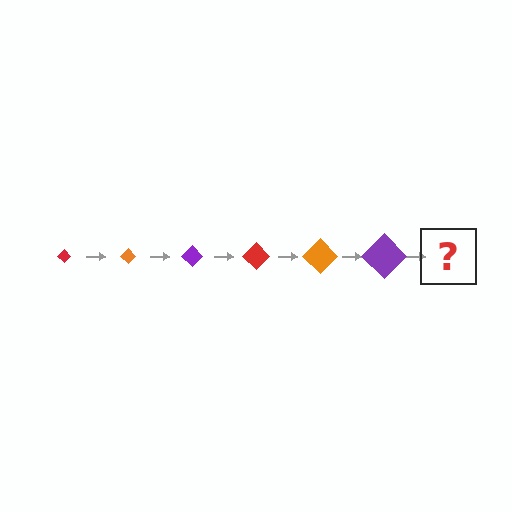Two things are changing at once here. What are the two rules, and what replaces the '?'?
The two rules are that the diamond grows larger each step and the color cycles through red, orange, and purple. The '?' should be a red diamond, larger than the previous one.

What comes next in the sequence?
The next element should be a red diamond, larger than the previous one.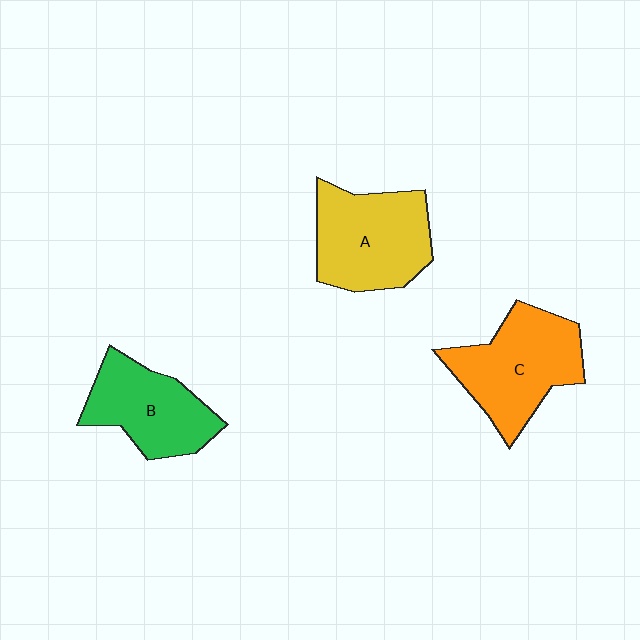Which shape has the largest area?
Shape C (orange).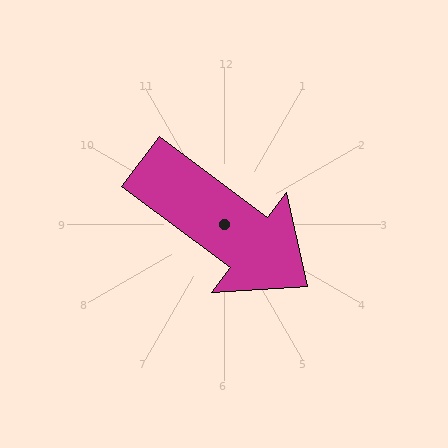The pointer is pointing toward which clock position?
Roughly 4 o'clock.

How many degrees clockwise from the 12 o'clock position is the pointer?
Approximately 127 degrees.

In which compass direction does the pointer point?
Southeast.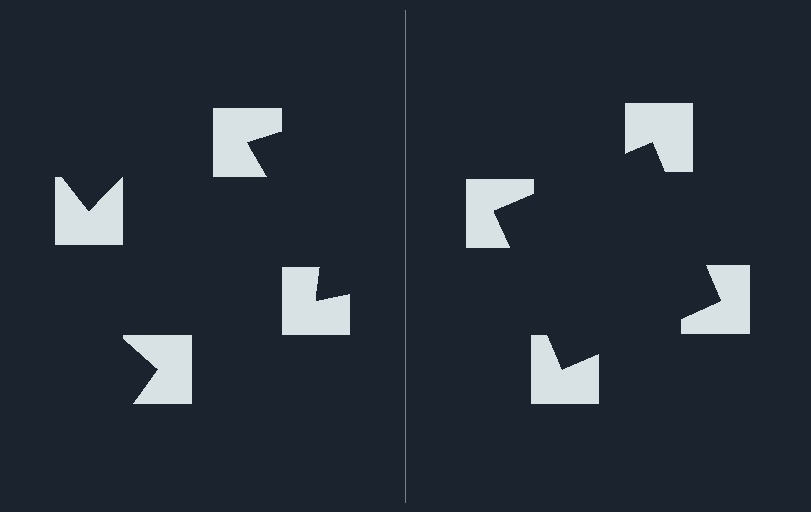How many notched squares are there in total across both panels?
8 — 4 on each side.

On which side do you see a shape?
An illusory square appears on the right side. On the left side the wedge cuts are rotated, so no coherent shape forms.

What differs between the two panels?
The notched squares are positioned identically on both sides; only the wedge orientations differ. On the right they align to a square; on the left they are misaligned.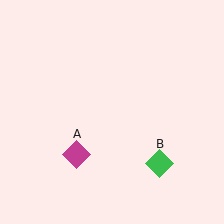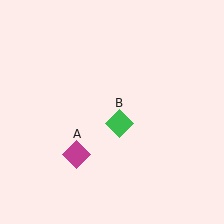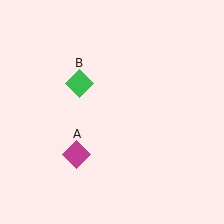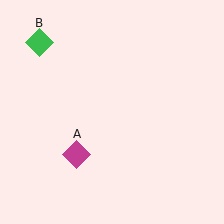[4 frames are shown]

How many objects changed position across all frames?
1 object changed position: green diamond (object B).